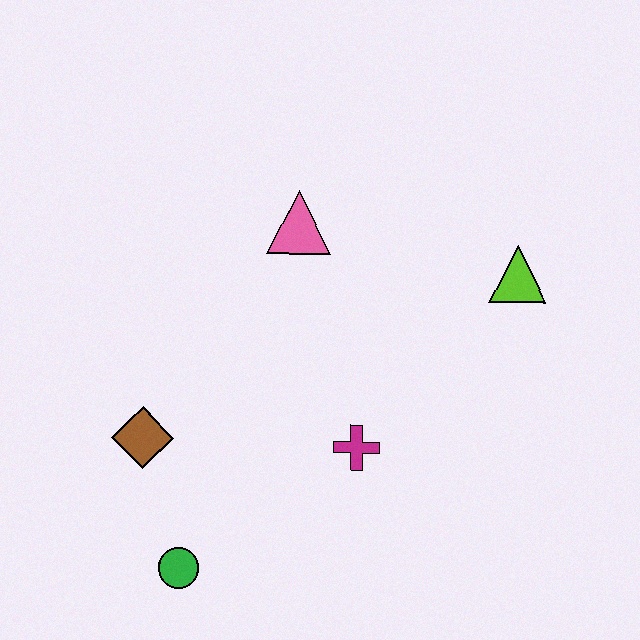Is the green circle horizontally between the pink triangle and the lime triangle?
No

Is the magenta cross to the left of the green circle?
No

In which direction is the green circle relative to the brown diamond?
The green circle is below the brown diamond.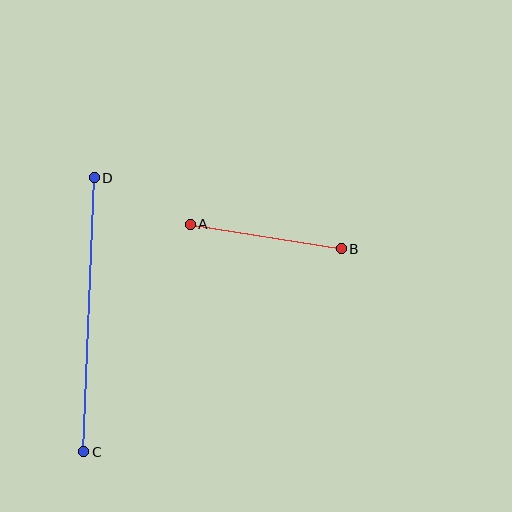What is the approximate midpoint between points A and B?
The midpoint is at approximately (266, 237) pixels.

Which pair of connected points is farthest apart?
Points C and D are farthest apart.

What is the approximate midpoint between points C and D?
The midpoint is at approximately (89, 315) pixels.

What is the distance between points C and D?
The distance is approximately 274 pixels.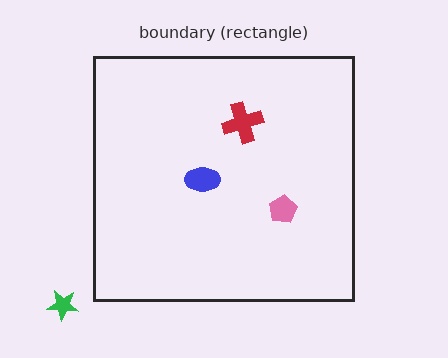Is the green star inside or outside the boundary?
Outside.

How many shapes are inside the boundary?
3 inside, 1 outside.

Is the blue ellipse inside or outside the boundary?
Inside.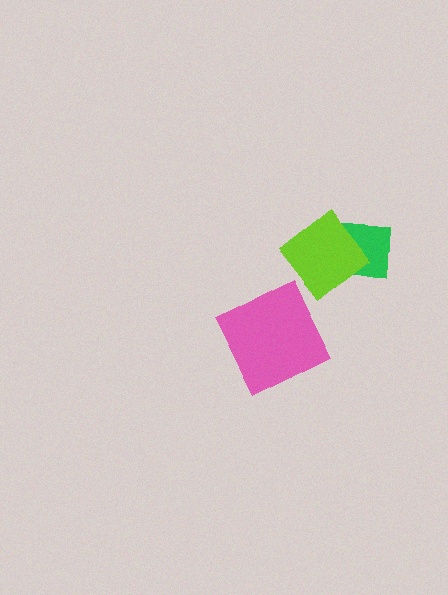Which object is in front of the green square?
The lime diamond is in front of the green square.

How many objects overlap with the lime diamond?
1 object overlaps with the lime diamond.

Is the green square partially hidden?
Yes, it is partially covered by another shape.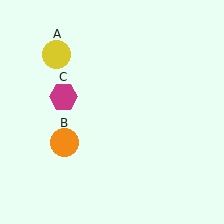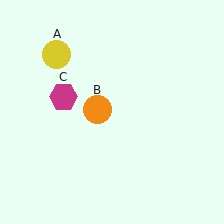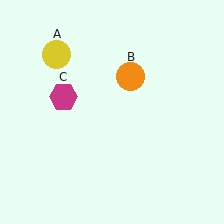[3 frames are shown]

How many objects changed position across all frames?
1 object changed position: orange circle (object B).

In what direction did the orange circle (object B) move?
The orange circle (object B) moved up and to the right.